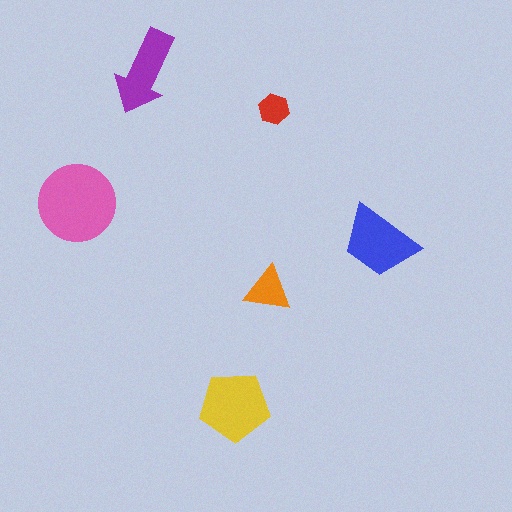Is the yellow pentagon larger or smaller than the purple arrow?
Larger.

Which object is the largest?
The pink circle.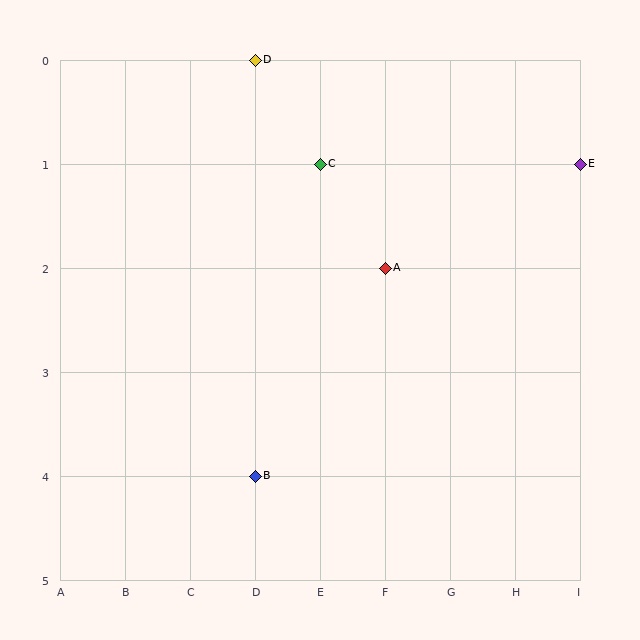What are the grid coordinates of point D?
Point D is at grid coordinates (D, 0).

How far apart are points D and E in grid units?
Points D and E are 5 columns and 1 row apart (about 5.1 grid units diagonally).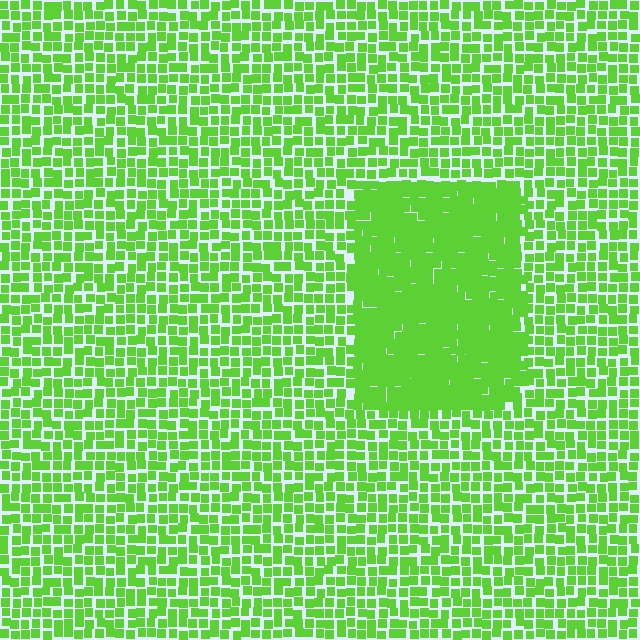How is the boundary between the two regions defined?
The boundary is defined by a change in element density (approximately 1.8x ratio). All elements are the same color, size, and shape.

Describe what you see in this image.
The image contains small lime elements arranged at two different densities. A rectangle-shaped region is visible where the elements are more densely packed than the surrounding area.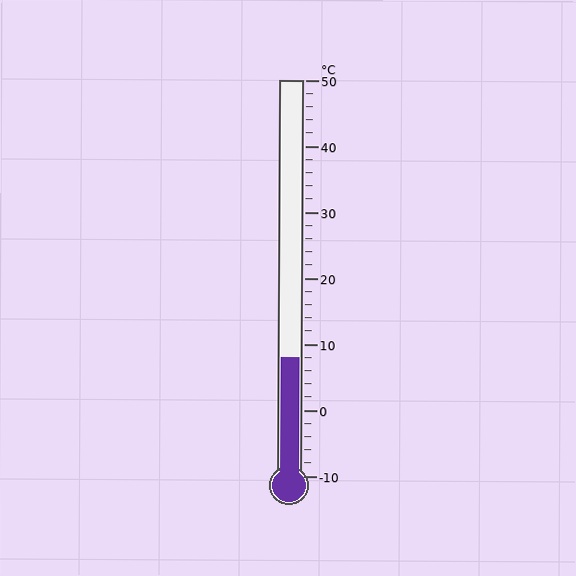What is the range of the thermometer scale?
The thermometer scale ranges from -10°C to 50°C.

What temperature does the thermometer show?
The thermometer shows approximately 8°C.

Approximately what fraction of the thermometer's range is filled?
The thermometer is filled to approximately 30% of its range.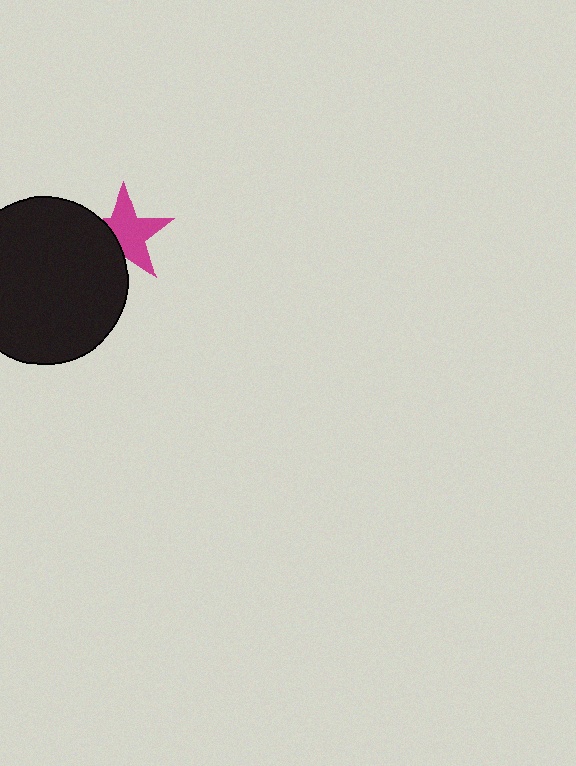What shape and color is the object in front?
The object in front is a black circle.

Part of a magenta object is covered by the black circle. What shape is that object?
It is a star.